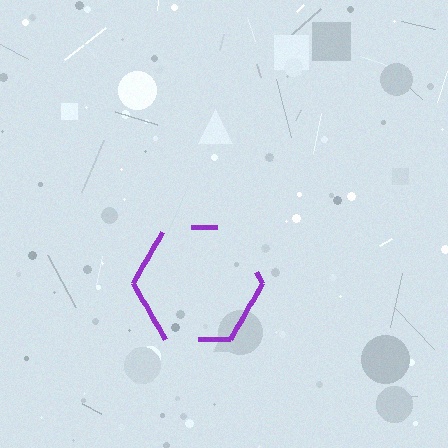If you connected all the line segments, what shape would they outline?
They would outline a hexagon.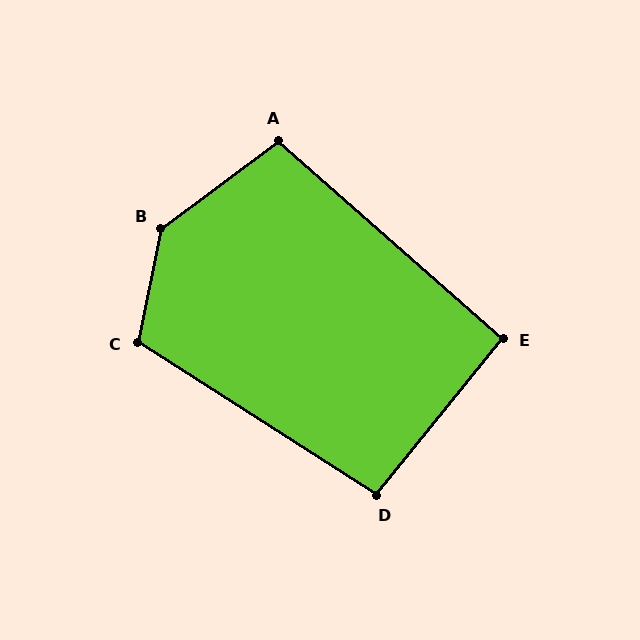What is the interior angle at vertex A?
Approximately 102 degrees (obtuse).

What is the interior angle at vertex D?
Approximately 96 degrees (obtuse).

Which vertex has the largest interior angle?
B, at approximately 138 degrees.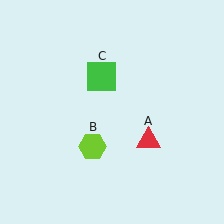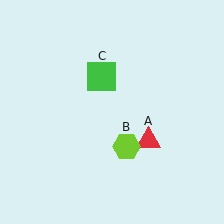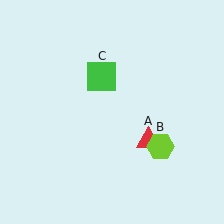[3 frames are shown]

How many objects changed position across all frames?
1 object changed position: lime hexagon (object B).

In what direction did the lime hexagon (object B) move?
The lime hexagon (object B) moved right.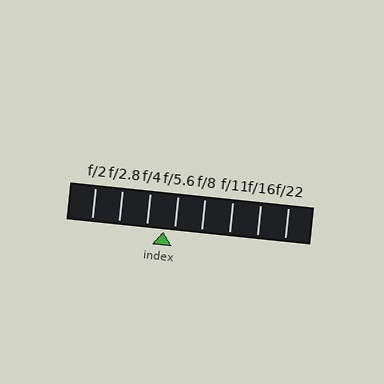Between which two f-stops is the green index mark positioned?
The index mark is between f/4 and f/5.6.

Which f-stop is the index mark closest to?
The index mark is closest to f/5.6.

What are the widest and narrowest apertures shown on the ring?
The widest aperture shown is f/2 and the narrowest is f/22.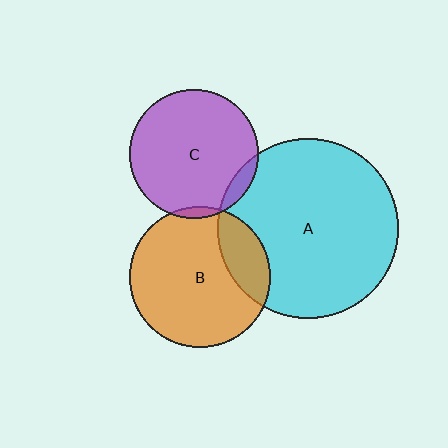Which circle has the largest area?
Circle A (cyan).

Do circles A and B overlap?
Yes.